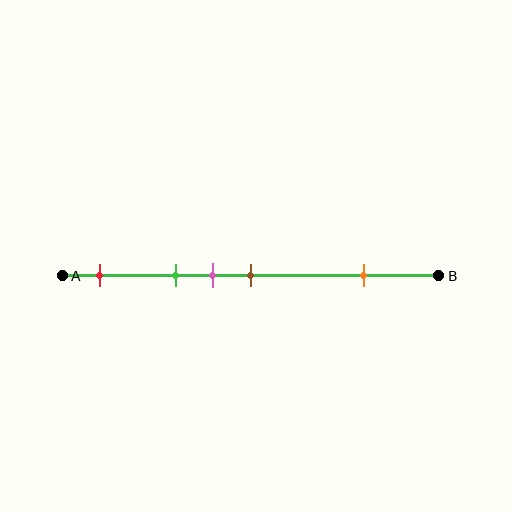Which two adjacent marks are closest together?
The pink and brown marks are the closest adjacent pair.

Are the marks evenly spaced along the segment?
No, the marks are not evenly spaced.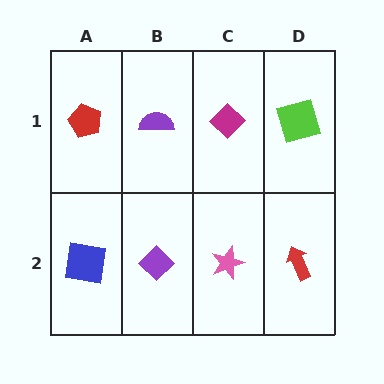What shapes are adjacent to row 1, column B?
A purple diamond (row 2, column B), a red pentagon (row 1, column A), a magenta diamond (row 1, column C).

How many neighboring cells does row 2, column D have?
2.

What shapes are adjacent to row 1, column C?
A pink star (row 2, column C), a purple semicircle (row 1, column B), a lime square (row 1, column D).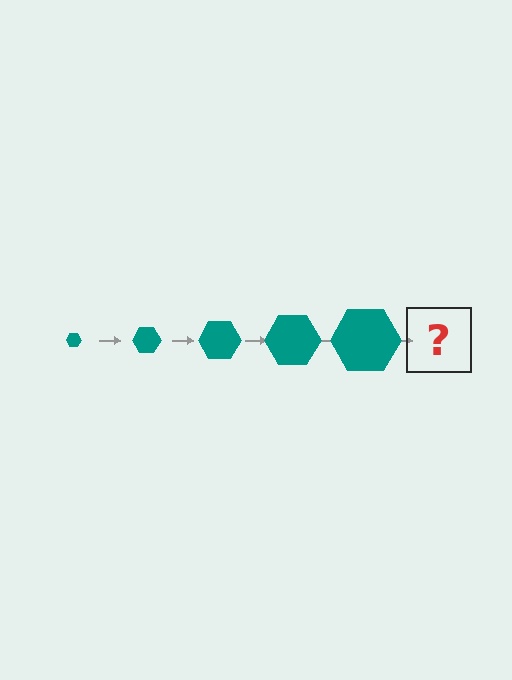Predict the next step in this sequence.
The next step is a teal hexagon, larger than the previous one.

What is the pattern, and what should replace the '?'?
The pattern is that the hexagon gets progressively larger each step. The '?' should be a teal hexagon, larger than the previous one.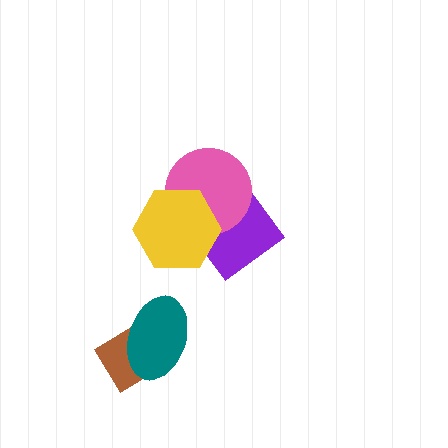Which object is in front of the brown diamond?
The teal ellipse is in front of the brown diamond.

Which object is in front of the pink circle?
The yellow hexagon is in front of the pink circle.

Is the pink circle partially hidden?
Yes, it is partially covered by another shape.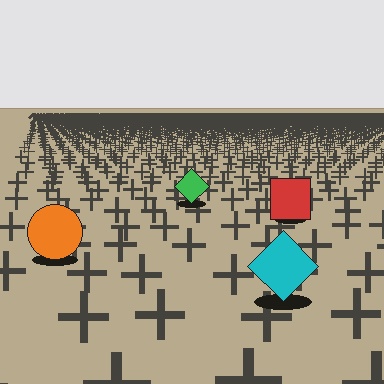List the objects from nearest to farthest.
From nearest to farthest: the cyan diamond, the orange circle, the red square, the green diamond.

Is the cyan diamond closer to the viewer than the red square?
Yes. The cyan diamond is closer — you can tell from the texture gradient: the ground texture is coarser near it.